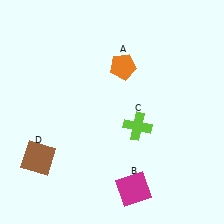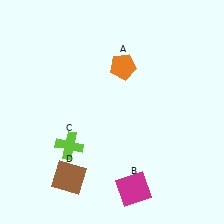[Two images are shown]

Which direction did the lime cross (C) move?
The lime cross (C) moved left.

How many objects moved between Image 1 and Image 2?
2 objects moved between the two images.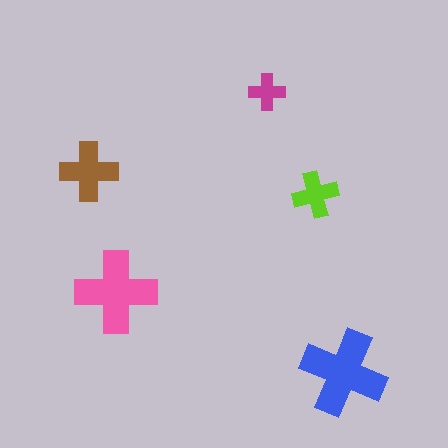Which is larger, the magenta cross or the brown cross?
The brown one.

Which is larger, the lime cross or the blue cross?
The blue one.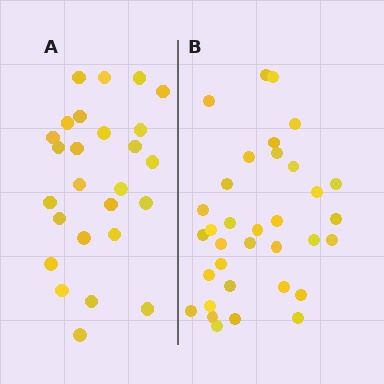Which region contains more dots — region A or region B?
Region B (the right region) has more dots.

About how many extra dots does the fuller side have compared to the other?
Region B has roughly 8 or so more dots than region A.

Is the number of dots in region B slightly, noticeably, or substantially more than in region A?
Region B has noticeably more, but not dramatically so. The ratio is roughly 1.3 to 1.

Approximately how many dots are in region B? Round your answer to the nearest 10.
About 30 dots. (The exact count is 34, which rounds to 30.)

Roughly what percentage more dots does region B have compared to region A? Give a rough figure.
About 30% more.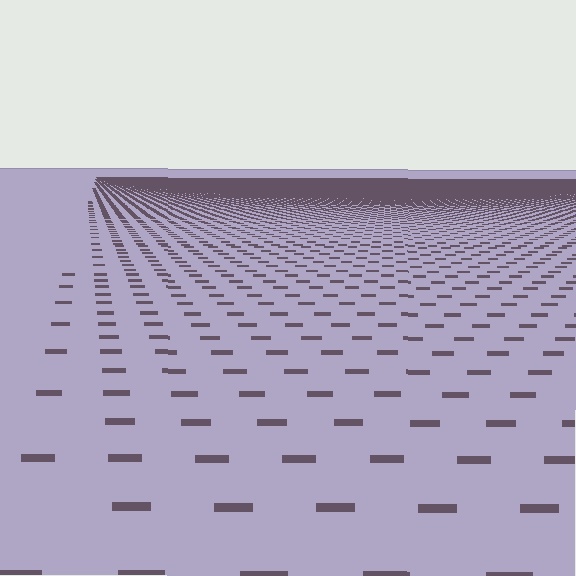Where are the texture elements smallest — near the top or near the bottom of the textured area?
Near the top.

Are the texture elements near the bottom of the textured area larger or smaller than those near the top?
Larger. Near the bottom, elements are closer to the viewer and appear at a bigger on-screen size.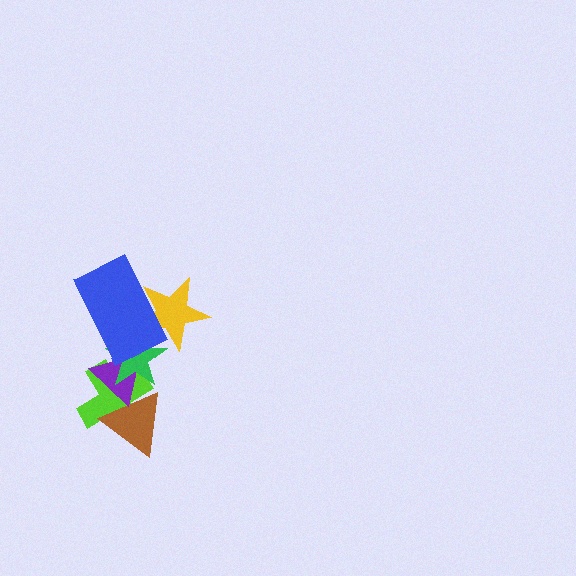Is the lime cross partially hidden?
Yes, it is partially covered by another shape.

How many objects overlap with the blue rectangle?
3 objects overlap with the blue rectangle.